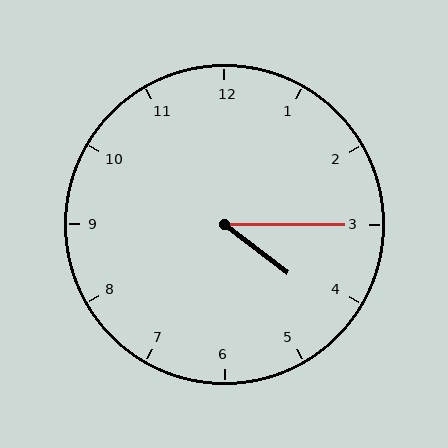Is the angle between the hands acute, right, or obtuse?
It is acute.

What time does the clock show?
4:15.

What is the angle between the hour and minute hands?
Approximately 38 degrees.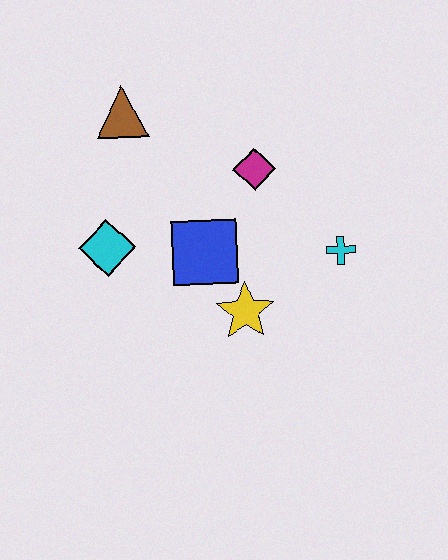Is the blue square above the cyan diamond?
No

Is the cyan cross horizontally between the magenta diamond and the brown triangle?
No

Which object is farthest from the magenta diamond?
The cyan diamond is farthest from the magenta diamond.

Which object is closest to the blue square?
The yellow star is closest to the blue square.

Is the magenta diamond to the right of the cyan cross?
No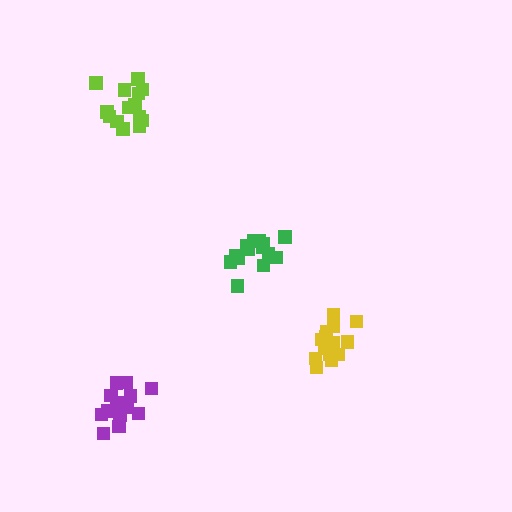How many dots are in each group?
Group 1: 16 dots, Group 2: 14 dots, Group 3: 15 dots, Group 4: 14 dots (59 total).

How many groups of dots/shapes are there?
There are 4 groups.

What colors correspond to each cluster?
The clusters are colored: purple, green, yellow, lime.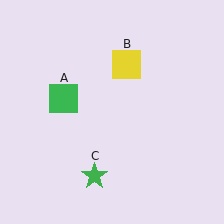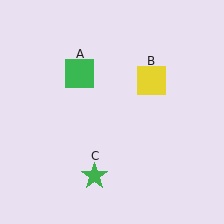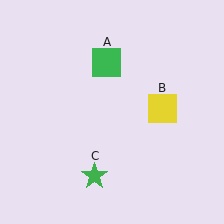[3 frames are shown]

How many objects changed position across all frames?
2 objects changed position: green square (object A), yellow square (object B).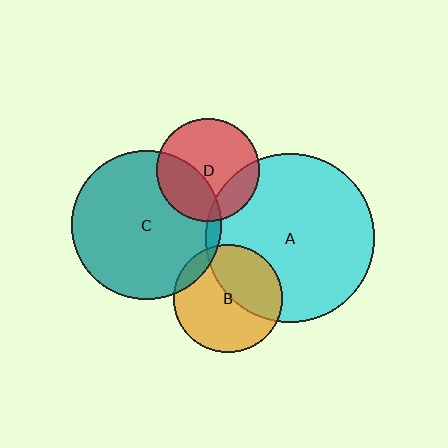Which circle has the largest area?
Circle A (cyan).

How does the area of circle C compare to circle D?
Approximately 2.1 times.